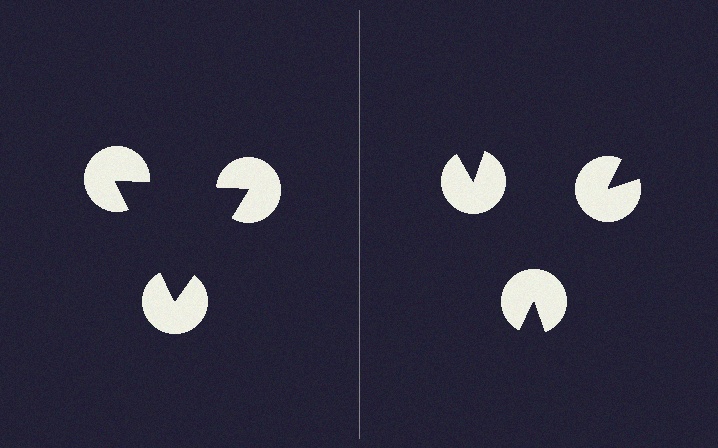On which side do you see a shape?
An illusory triangle appears on the left side. On the right side the wedge cuts are rotated, so no coherent shape forms.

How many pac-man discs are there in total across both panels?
6 — 3 on each side.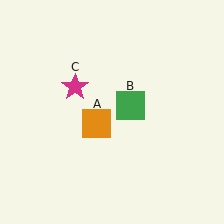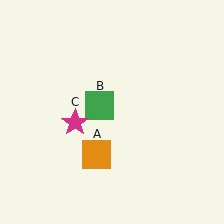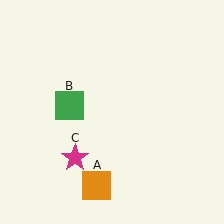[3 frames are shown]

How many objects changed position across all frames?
3 objects changed position: orange square (object A), green square (object B), magenta star (object C).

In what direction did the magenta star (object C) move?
The magenta star (object C) moved down.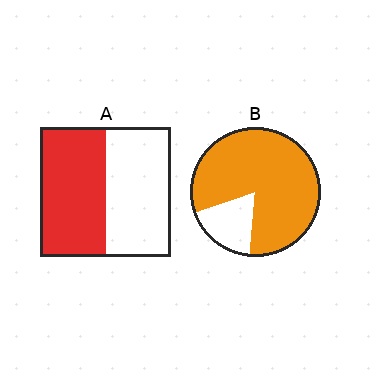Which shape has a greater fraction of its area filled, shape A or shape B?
Shape B.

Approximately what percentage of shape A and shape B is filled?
A is approximately 50% and B is approximately 80%.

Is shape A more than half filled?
Roughly half.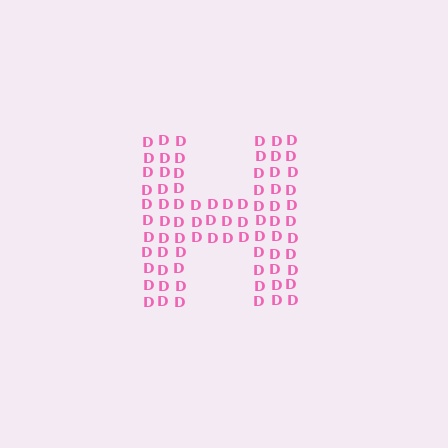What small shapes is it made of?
It is made of small letter D's.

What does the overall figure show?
The overall figure shows the letter H.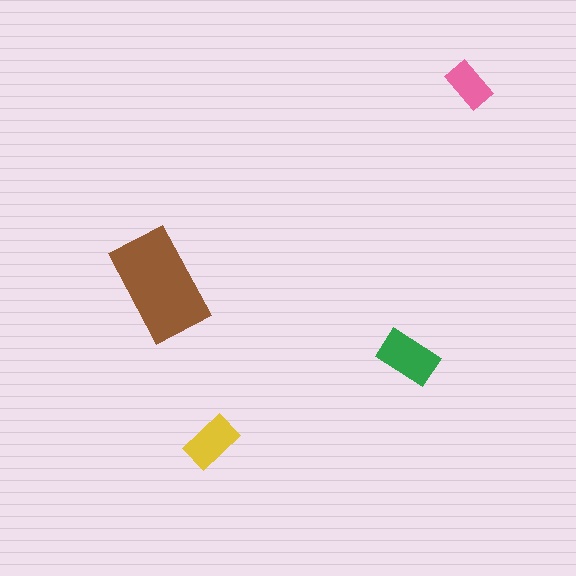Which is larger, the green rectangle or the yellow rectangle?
The green one.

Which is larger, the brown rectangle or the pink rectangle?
The brown one.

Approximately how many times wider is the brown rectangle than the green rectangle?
About 2 times wider.